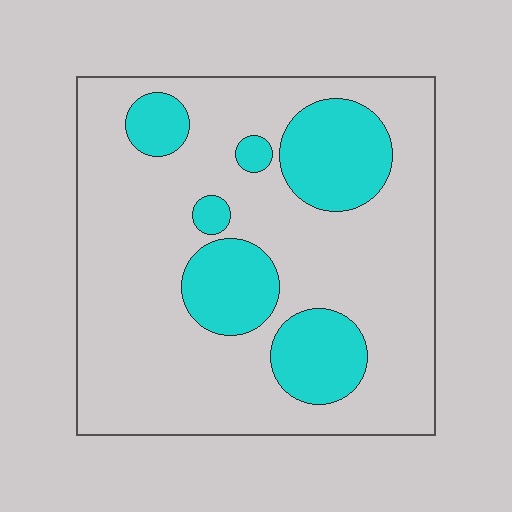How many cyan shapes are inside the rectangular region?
6.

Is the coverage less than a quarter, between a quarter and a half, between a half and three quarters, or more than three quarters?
Less than a quarter.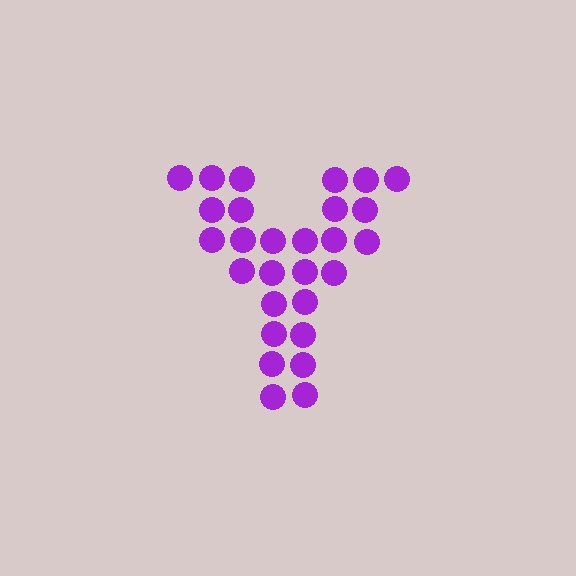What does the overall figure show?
The overall figure shows the letter Y.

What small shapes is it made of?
It is made of small circles.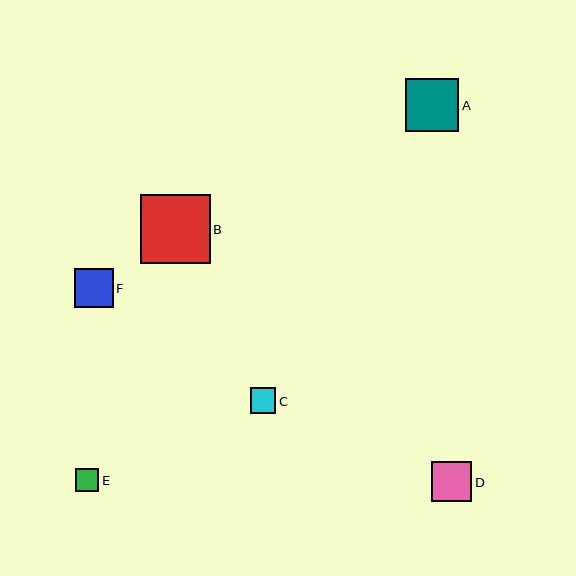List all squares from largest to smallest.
From largest to smallest: B, A, D, F, C, E.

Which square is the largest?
Square B is the largest with a size of approximately 70 pixels.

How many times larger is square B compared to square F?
Square B is approximately 1.8 times the size of square F.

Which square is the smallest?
Square E is the smallest with a size of approximately 23 pixels.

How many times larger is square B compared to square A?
Square B is approximately 1.3 times the size of square A.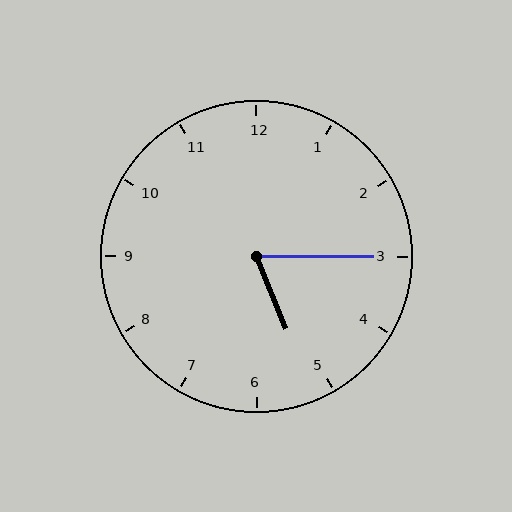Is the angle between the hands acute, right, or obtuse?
It is acute.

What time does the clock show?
5:15.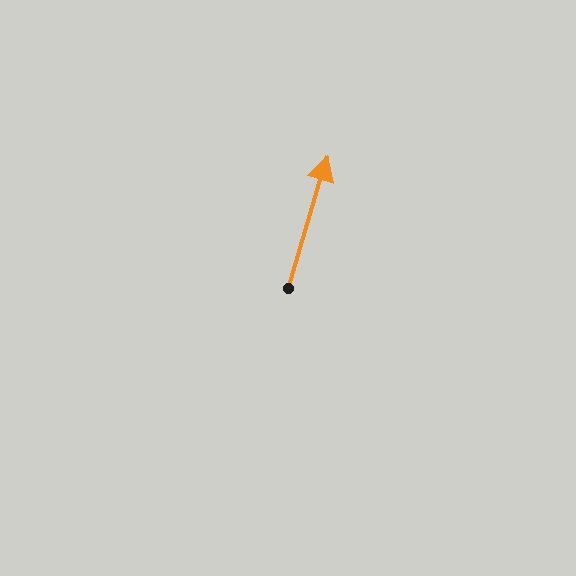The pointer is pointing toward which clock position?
Roughly 1 o'clock.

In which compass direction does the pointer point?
North.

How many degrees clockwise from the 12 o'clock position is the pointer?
Approximately 17 degrees.